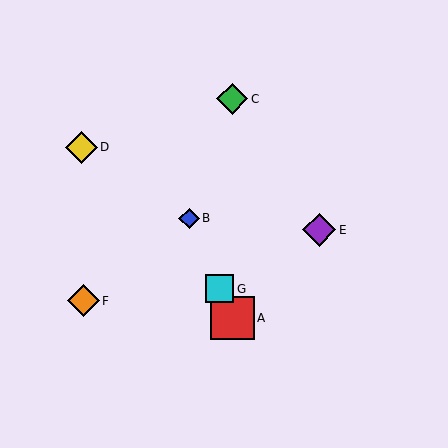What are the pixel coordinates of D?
Object D is at (81, 147).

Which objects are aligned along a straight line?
Objects A, B, G are aligned along a straight line.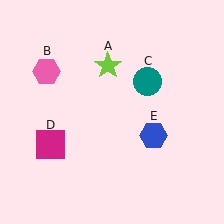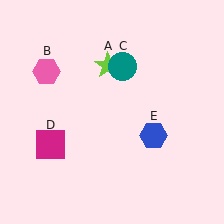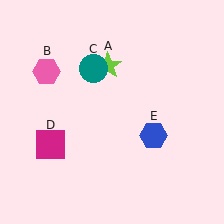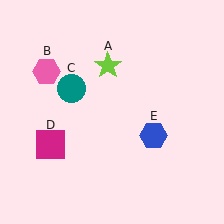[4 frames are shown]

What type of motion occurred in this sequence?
The teal circle (object C) rotated counterclockwise around the center of the scene.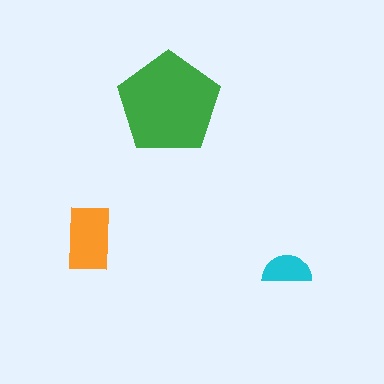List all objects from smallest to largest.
The cyan semicircle, the orange rectangle, the green pentagon.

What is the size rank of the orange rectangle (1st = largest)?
2nd.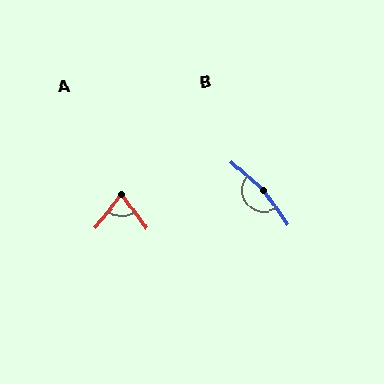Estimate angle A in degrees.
Approximately 76 degrees.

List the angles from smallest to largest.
A (76°), B (166°).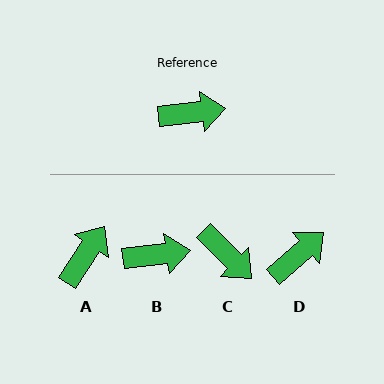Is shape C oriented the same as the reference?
No, it is off by about 52 degrees.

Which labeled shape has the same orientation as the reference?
B.